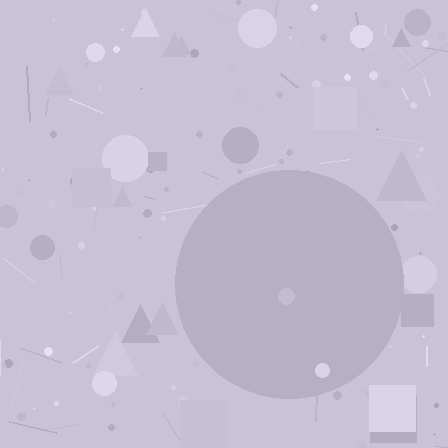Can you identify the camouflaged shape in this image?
The camouflaged shape is a circle.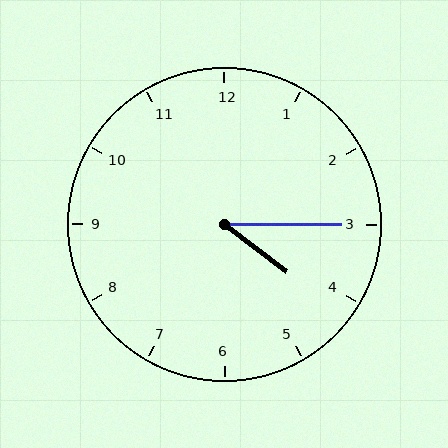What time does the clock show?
4:15.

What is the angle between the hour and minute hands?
Approximately 38 degrees.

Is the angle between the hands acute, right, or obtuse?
It is acute.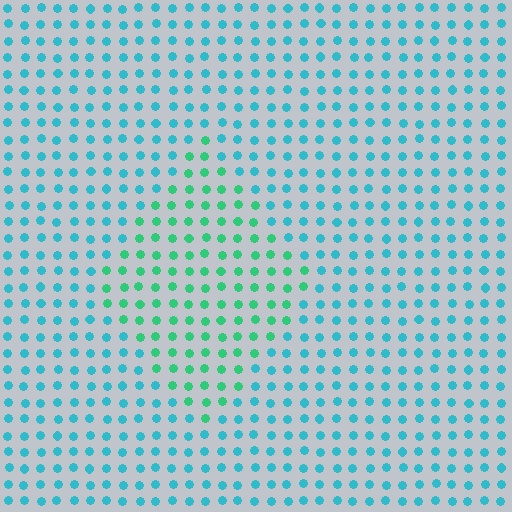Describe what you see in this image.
The image is filled with small cyan elements in a uniform arrangement. A diamond-shaped region is visible where the elements are tinted to a slightly different hue, forming a subtle color boundary.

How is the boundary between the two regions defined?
The boundary is defined purely by a slight shift in hue (about 38 degrees). Spacing, size, and orientation are identical on both sides.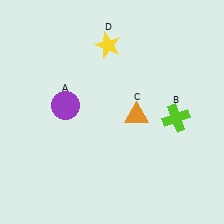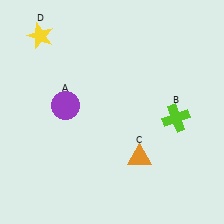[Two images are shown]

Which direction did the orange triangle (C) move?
The orange triangle (C) moved down.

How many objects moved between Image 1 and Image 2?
2 objects moved between the two images.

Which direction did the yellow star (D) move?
The yellow star (D) moved left.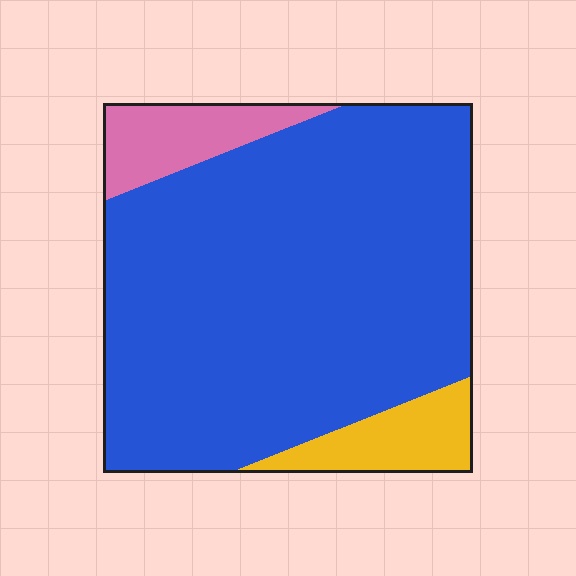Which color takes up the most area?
Blue, at roughly 80%.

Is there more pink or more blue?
Blue.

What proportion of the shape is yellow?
Yellow takes up less than a quarter of the shape.